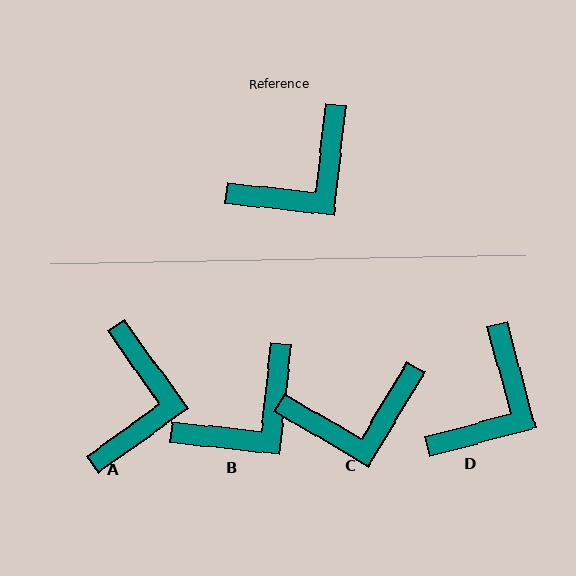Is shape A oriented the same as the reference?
No, it is off by about 42 degrees.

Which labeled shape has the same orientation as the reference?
B.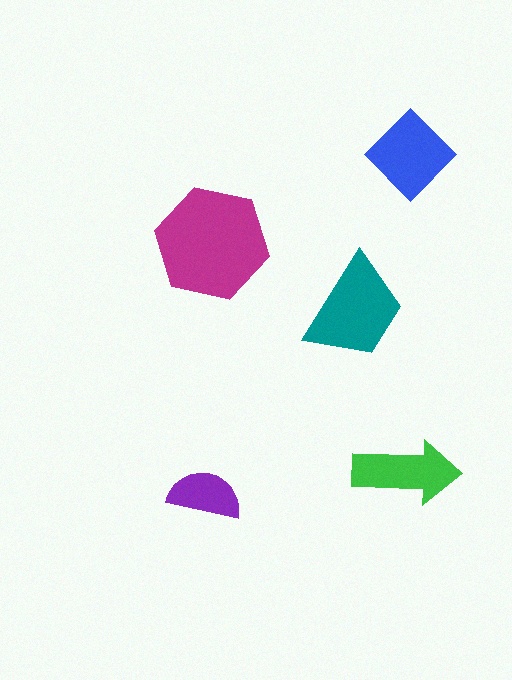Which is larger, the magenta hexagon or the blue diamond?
The magenta hexagon.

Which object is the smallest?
The purple semicircle.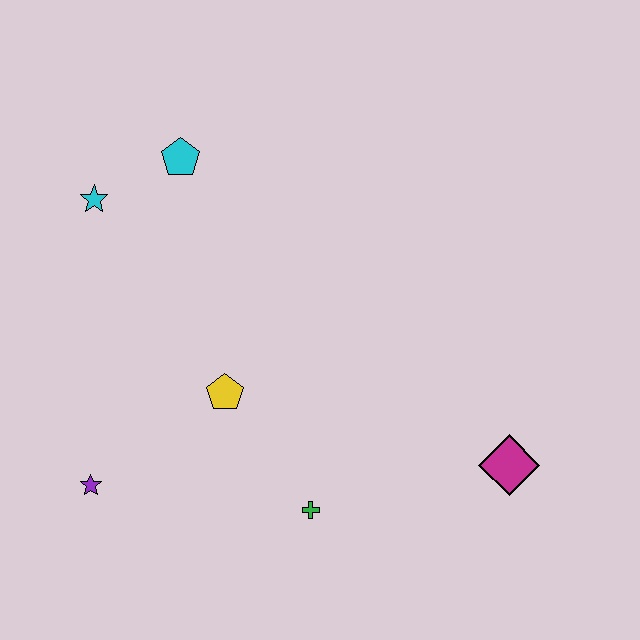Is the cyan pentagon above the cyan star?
Yes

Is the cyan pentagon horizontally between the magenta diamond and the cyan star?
Yes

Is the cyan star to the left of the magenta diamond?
Yes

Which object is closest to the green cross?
The yellow pentagon is closest to the green cross.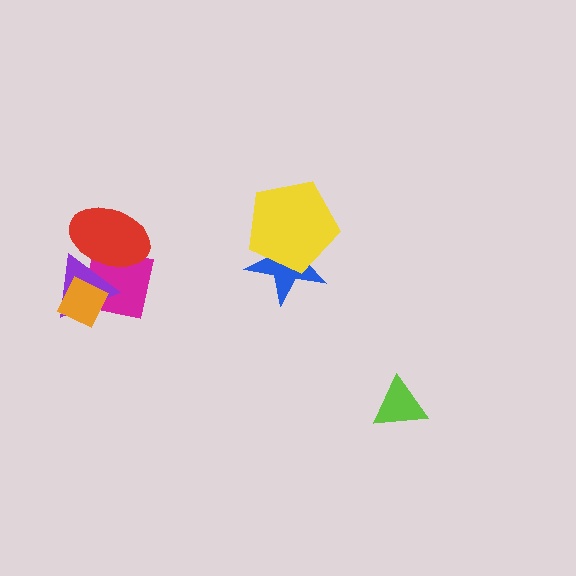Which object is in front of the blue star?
The yellow pentagon is in front of the blue star.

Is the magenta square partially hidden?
Yes, it is partially covered by another shape.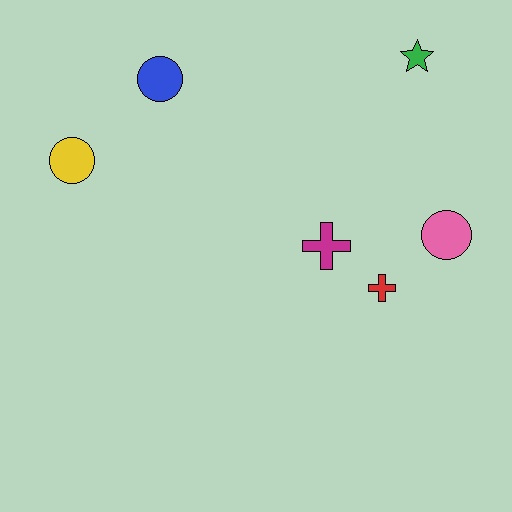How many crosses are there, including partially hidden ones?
There are 2 crosses.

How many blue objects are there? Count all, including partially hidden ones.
There is 1 blue object.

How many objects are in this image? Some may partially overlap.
There are 6 objects.